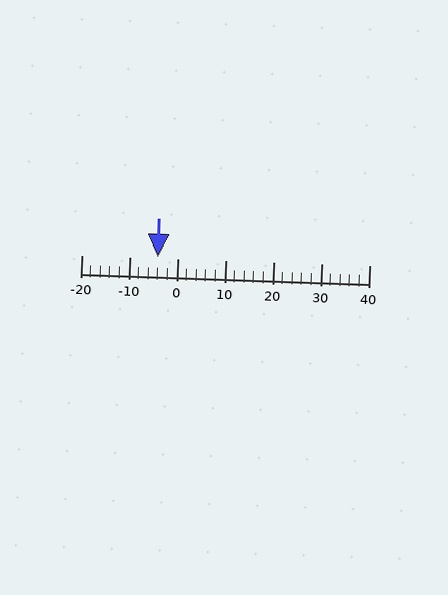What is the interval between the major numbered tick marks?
The major tick marks are spaced 10 units apart.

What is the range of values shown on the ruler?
The ruler shows values from -20 to 40.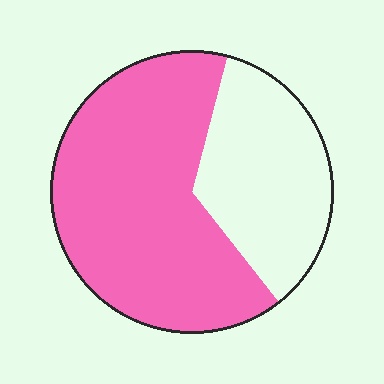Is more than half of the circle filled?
Yes.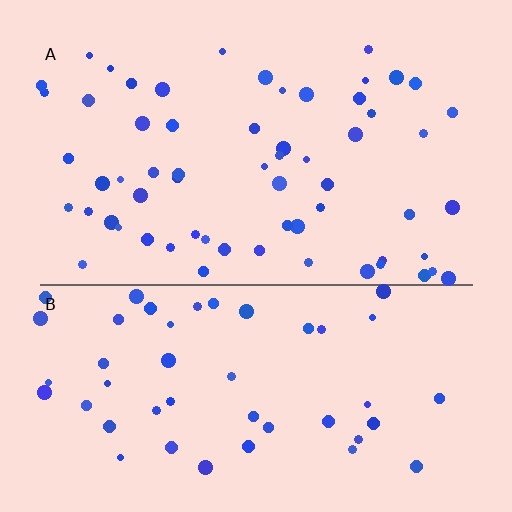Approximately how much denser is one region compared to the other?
Approximately 1.3× — region A over region B.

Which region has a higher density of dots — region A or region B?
A (the top).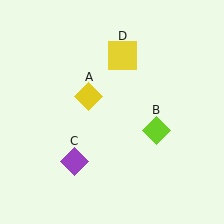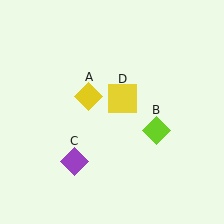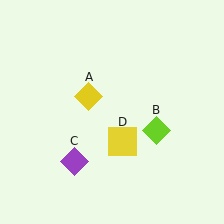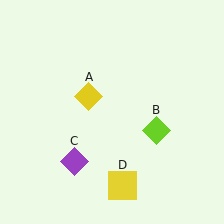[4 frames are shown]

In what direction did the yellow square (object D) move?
The yellow square (object D) moved down.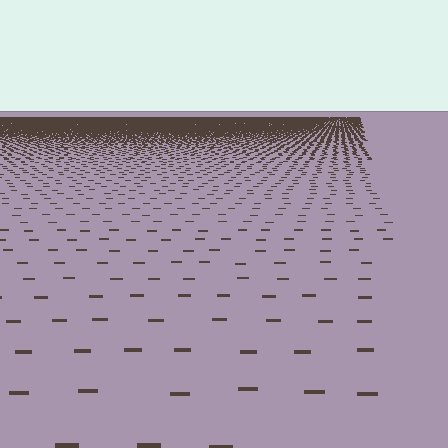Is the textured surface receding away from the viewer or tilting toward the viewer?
The surface is receding away from the viewer. Texture elements get smaller and denser toward the top.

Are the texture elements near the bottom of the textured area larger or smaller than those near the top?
Larger. Near the bottom, elements are closer to the viewer and appear at a bigger on-screen size.